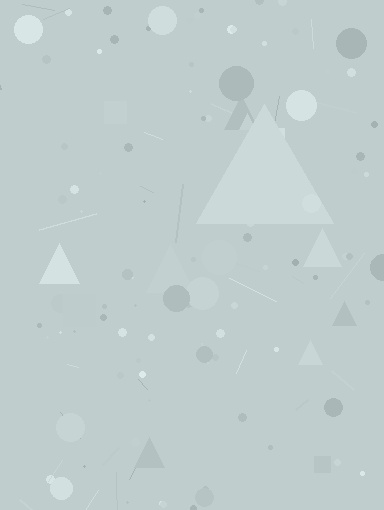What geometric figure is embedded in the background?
A triangle is embedded in the background.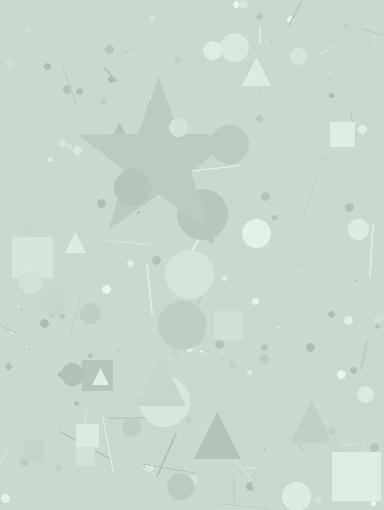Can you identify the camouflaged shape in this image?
The camouflaged shape is a star.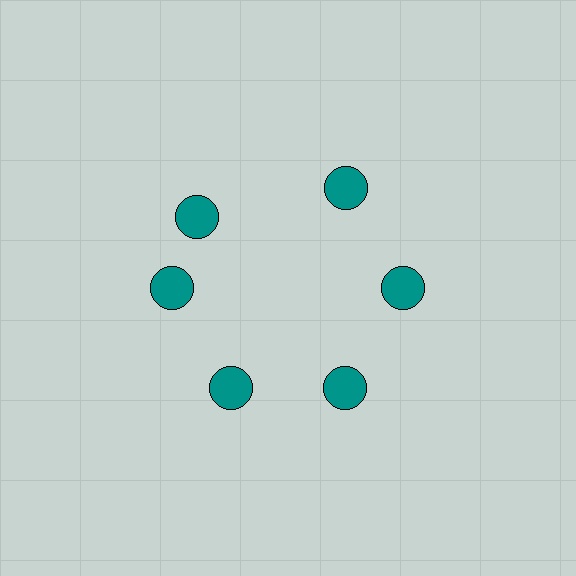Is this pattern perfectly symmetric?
No. The 6 teal circles are arranged in a ring, but one element near the 11 o'clock position is rotated out of alignment along the ring, breaking the 6-fold rotational symmetry.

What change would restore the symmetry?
The symmetry would be restored by rotating it back into even spacing with its neighbors so that all 6 circles sit at equal angles and equal distance from the center.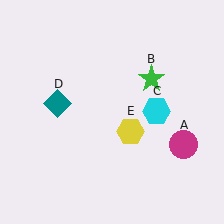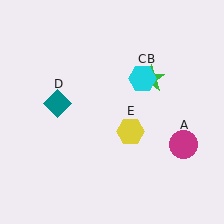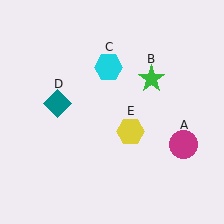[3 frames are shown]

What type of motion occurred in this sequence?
The cyan hexagon (object C) rotated counterclockwise around the center of the scene.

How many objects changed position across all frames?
1 object changed position: cyan hexagon (object C).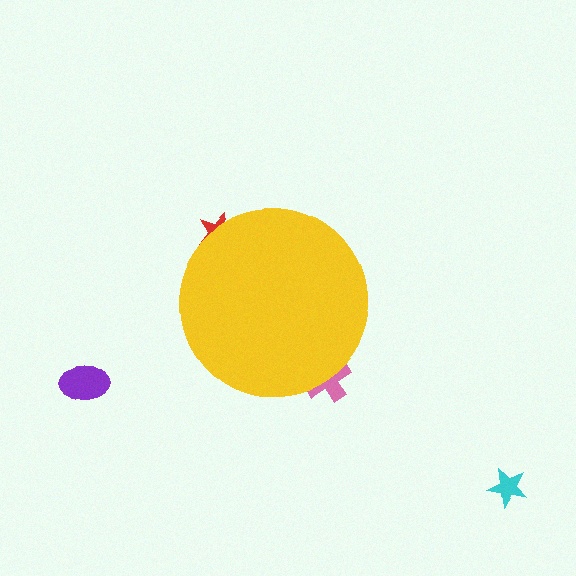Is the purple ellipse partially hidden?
No, the purple ellipse is fully visible.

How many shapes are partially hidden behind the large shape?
2 shapes are partially hidden.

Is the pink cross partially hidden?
Yes, the pink cross is partially hidden behind the yellow circle.